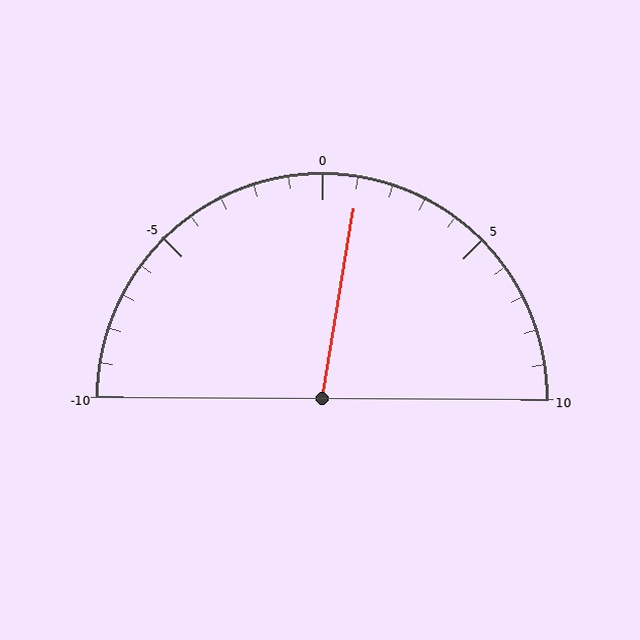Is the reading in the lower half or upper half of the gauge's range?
The reading is in the upper half of the range (-10 to 10).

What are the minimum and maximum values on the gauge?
The gauge ranges from -10 to 10.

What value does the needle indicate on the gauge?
The needle indicates approximately 1.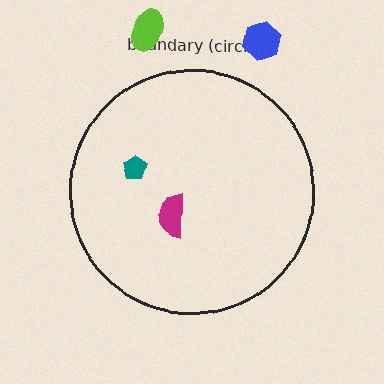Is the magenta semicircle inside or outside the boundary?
Inside.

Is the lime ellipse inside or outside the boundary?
Outside.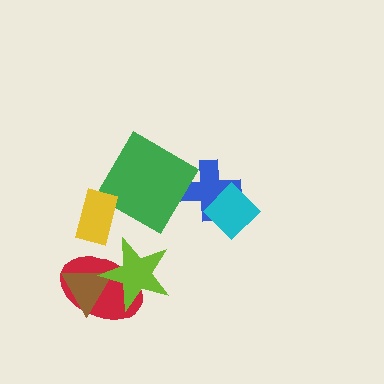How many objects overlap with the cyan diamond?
1 object overlaps with the cyan diamond.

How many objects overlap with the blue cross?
1 object overlaps with the blue cross.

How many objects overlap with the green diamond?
0 objects overlap with the green diamond.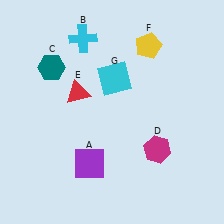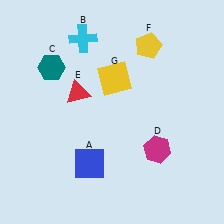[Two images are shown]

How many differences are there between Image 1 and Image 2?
There are 2 differences between the two images.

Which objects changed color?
A changed from purple to blue. G changed from cyan to yellow.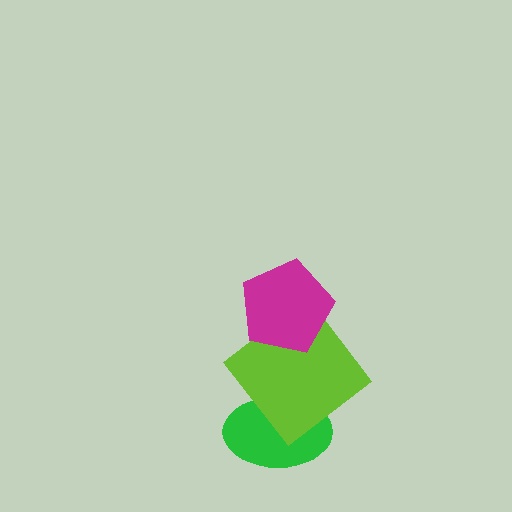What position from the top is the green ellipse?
The green ellipse is 3rd from the top.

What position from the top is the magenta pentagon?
The magenta pentagon is 1st from the top.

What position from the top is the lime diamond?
The lime diamond is 2nd from the top.